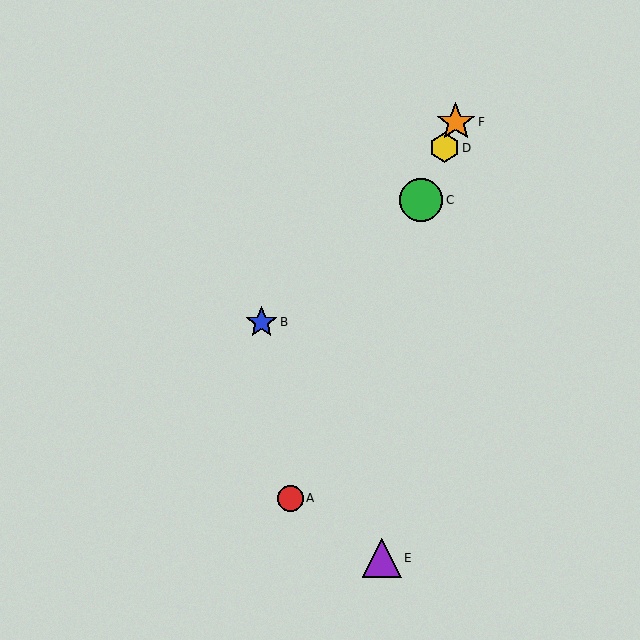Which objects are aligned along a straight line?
Objects A, C, D, F are aligned along a straight line.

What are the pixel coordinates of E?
Object E is at (382, 558).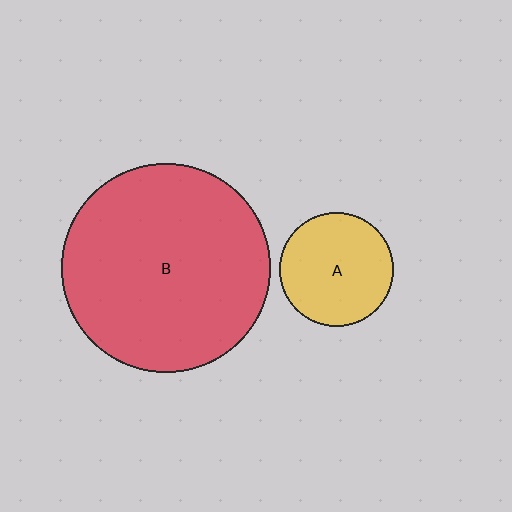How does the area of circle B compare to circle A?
Approximately 3.4 times.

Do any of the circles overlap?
No, none of the circles overlap.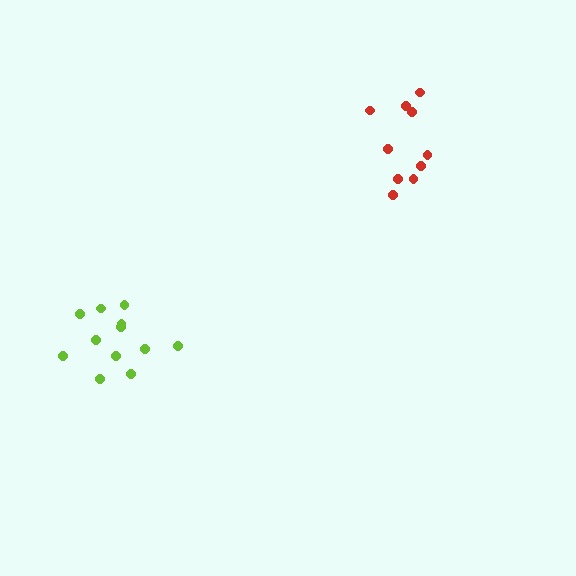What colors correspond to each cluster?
The clusters are colored: lime, red.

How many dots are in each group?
Group 1: 12 dots, Group 2: 10 dots (22 total).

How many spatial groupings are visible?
There are 2 spatial groupings.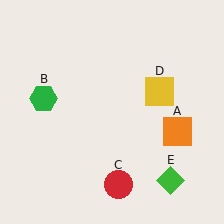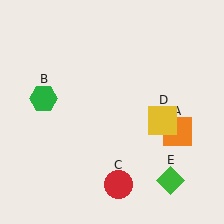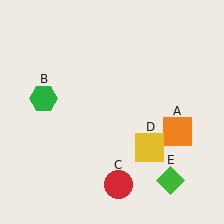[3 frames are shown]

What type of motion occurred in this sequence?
The yellow square (object D) rotated clockwise around the center of the scene.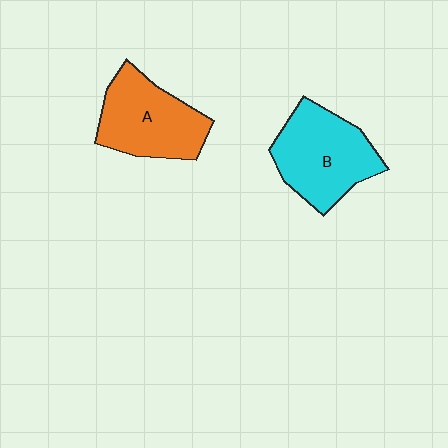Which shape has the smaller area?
Shape A (orange).